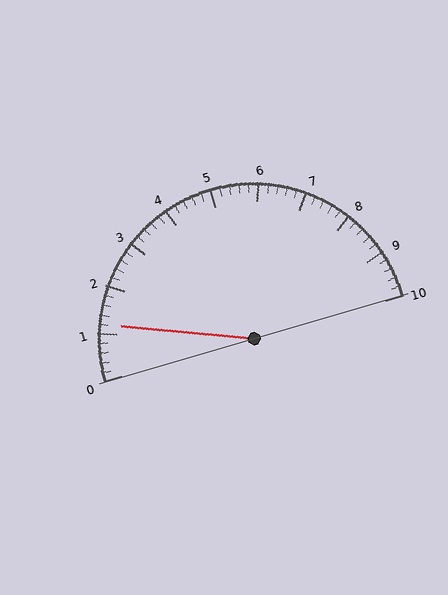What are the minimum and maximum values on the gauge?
The gauge ranges from 0 to 10.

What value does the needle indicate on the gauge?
The needle indicates approximately 1.2.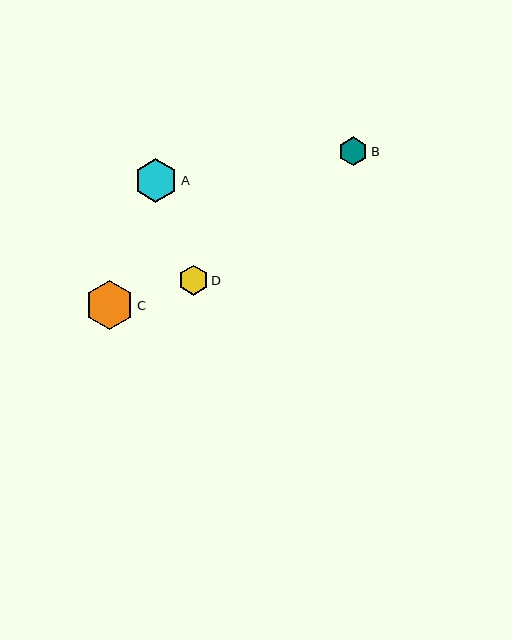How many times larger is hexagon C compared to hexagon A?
Hexagon C is approximately 1.1 times the size of hexagon A.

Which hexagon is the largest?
Hexagon C is the largest with a size of approximately 49 pixels.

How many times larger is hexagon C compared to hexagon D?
Hexagon C is approximately 1.7 times the size of hexagon D.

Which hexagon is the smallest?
Hexagon B is the smallest with a size of approximately 29 pixels.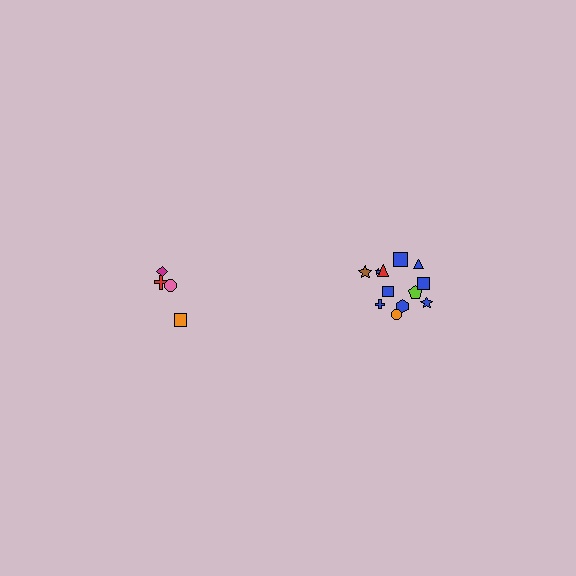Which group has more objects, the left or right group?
The right group.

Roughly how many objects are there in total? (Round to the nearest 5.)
Roughly 15 objects in total.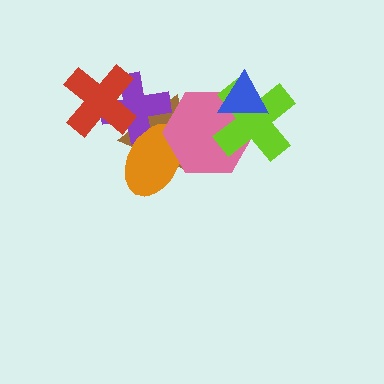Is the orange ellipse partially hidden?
Yes, it is partially covered by another shape.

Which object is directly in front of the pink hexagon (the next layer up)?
The lime cross is directly in front of the pink hexagon.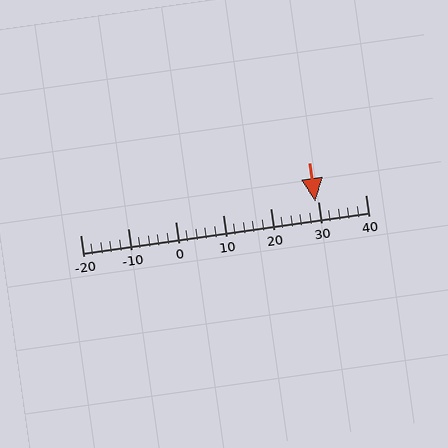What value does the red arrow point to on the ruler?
The red arrow points to approximately 29.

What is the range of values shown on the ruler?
The ruler shows values from -20 to 40.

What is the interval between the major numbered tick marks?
The major tick marks are spaced 10 units apart.